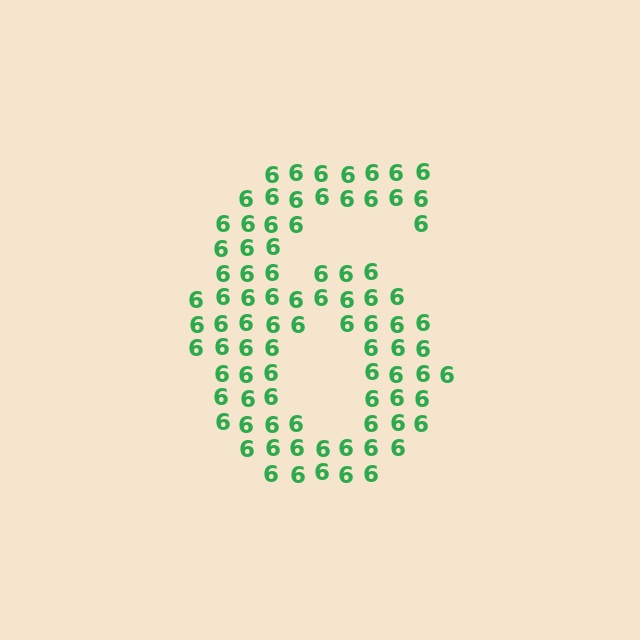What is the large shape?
The large shape is the digit 6.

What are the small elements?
The small elements are digit 6's.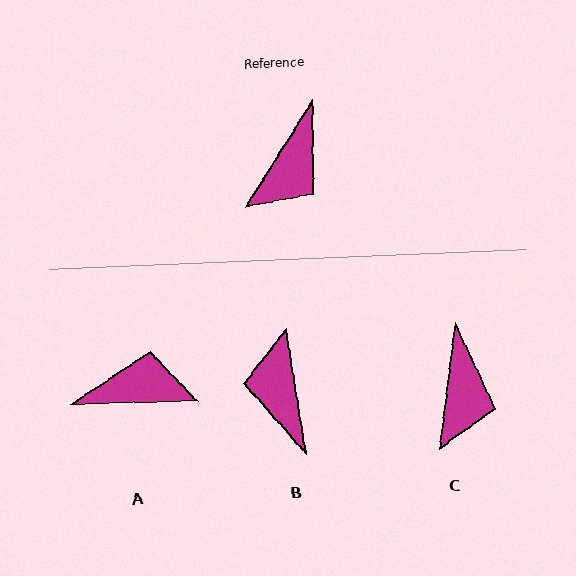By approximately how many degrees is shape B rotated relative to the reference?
Approximately 139 degrees clockwise.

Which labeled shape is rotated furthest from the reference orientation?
B, about 139 degrees away.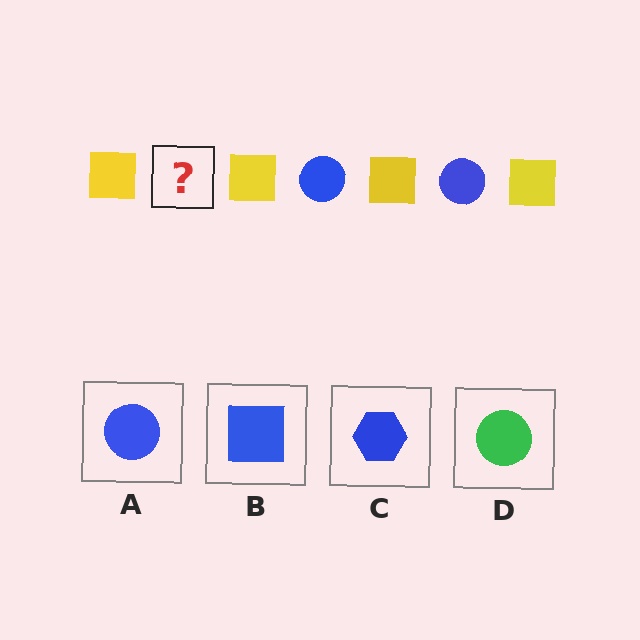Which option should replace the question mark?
Option A.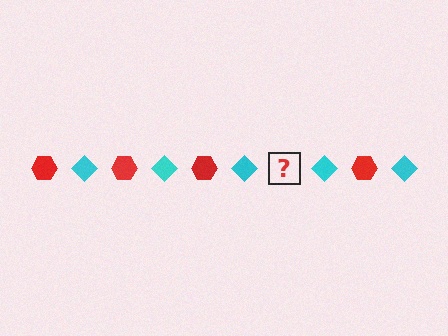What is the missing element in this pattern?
The missing element is a red hexagon.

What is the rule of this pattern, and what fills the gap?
The rule is that the pattern alternates between red hexagon and cyan diamond. The gap should be filled with a red hexagon.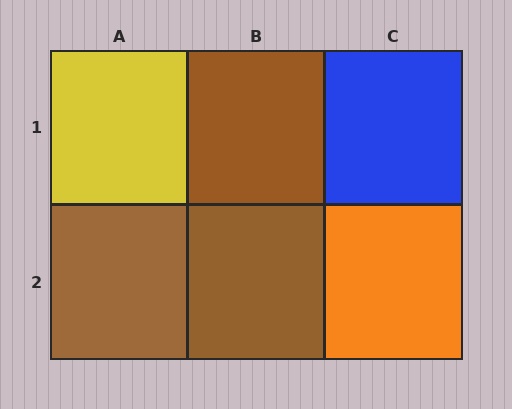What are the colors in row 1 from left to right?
Yellow, brown, blue.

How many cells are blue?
1 cell is blue.